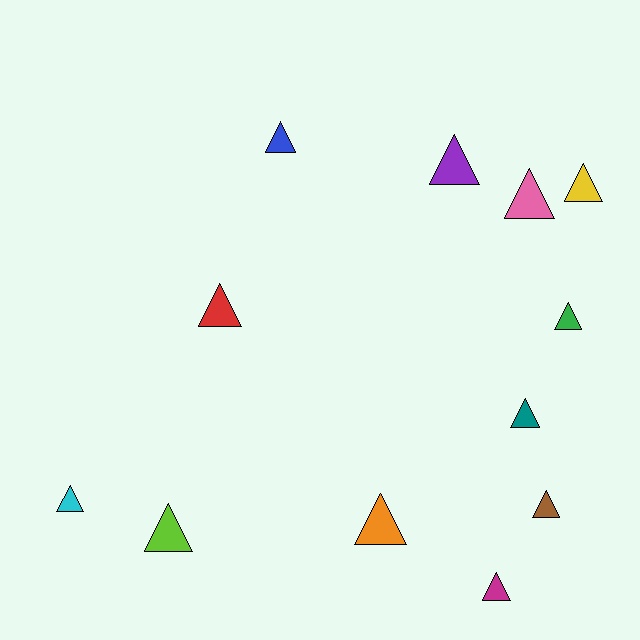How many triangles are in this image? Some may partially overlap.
There are 12 triangles.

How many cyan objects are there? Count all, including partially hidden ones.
There is 1 cyan object.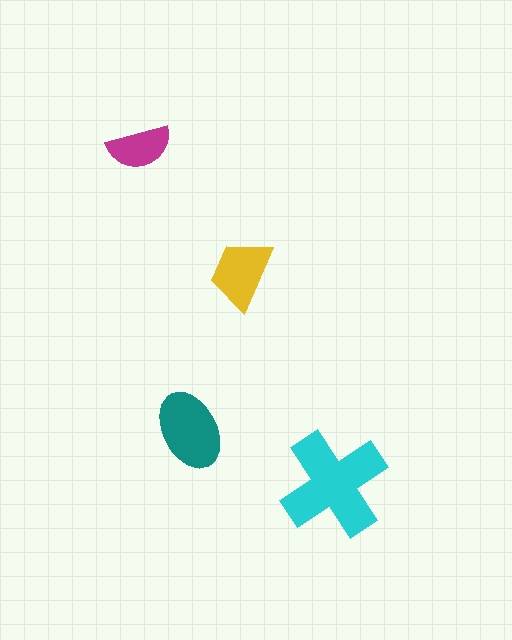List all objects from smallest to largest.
The magenta semicircle, the yellow trapezoid, the teal ellipse, the cyan cross.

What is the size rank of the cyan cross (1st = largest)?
1st.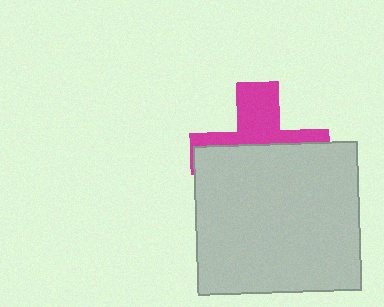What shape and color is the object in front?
The object in front is a light gray rectangle.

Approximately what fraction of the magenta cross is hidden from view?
Roughly 61% of the magenta cross is hidden behind the light gray rectangle.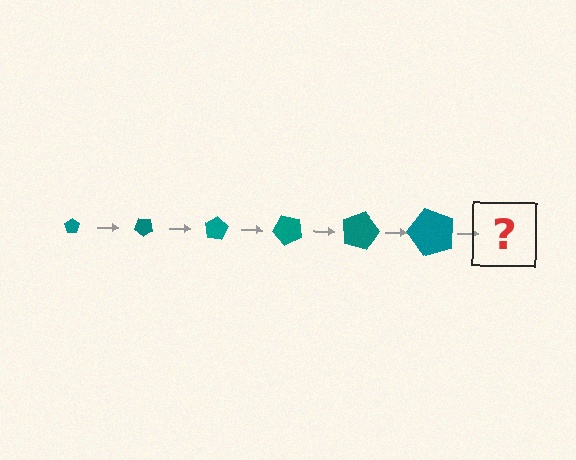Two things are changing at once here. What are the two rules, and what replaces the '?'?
The two rules are that the pentagon grows larger each step and it rotates 40 degrees each step. The '?' should be a pentagon, larger than the previous one and rotated 240 degrees from the start.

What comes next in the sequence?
The next element should be a pentagon, larger than the previous one and rotated 240 degrees from the start.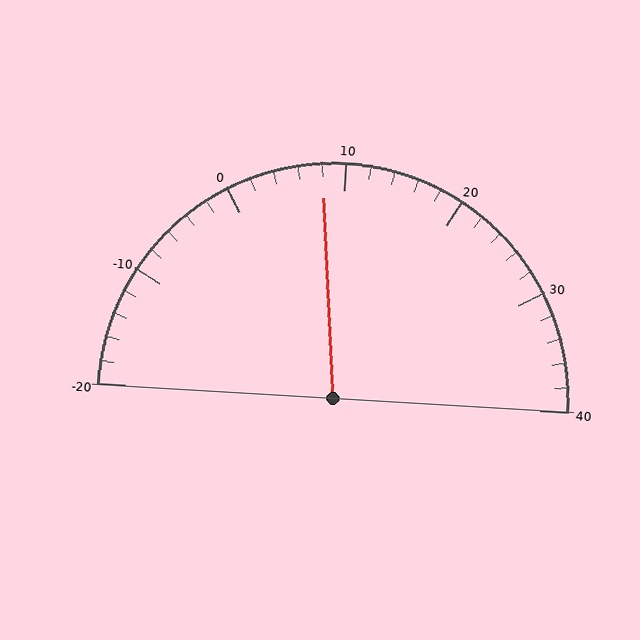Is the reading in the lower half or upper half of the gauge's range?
The reading is in the lower half of the range (-20 to 40).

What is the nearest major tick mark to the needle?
The nearest major tick mark is 10.